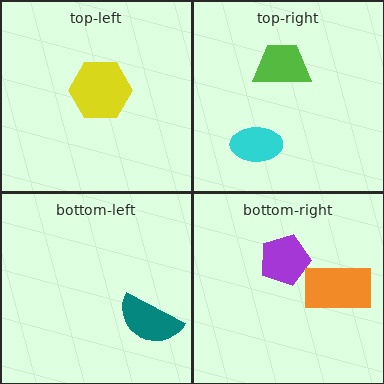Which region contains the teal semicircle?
The bottom-left region.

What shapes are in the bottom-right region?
The purple pentagon, the orange rectangle.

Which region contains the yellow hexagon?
The top-left region.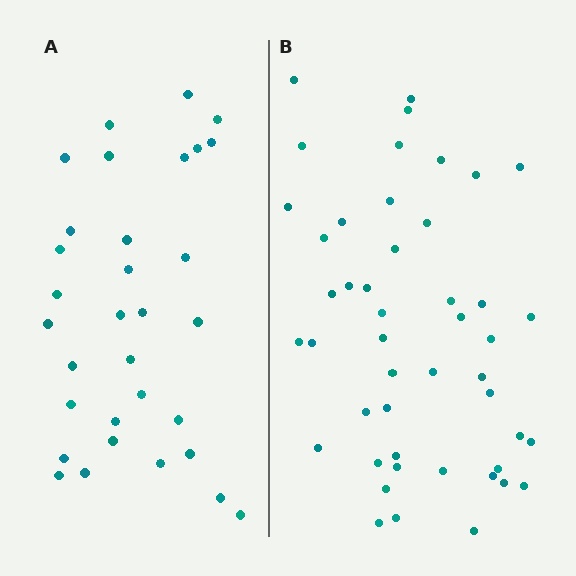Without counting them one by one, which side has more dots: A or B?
Region B (the right region) has more dots.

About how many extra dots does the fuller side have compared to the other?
Region B has approximately 15 more dots than region A.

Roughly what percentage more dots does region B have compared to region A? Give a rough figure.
About 45% more.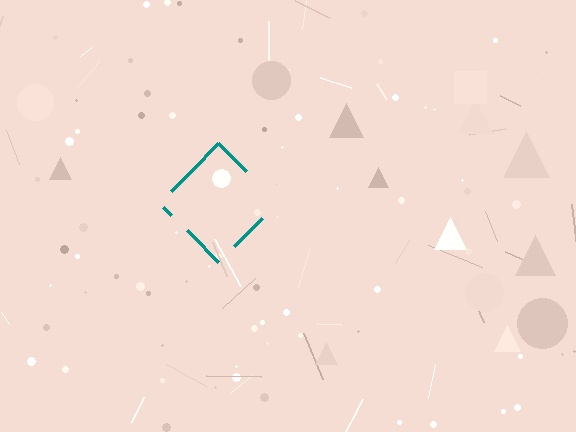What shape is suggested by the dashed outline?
The dashed outline suggests a diamond.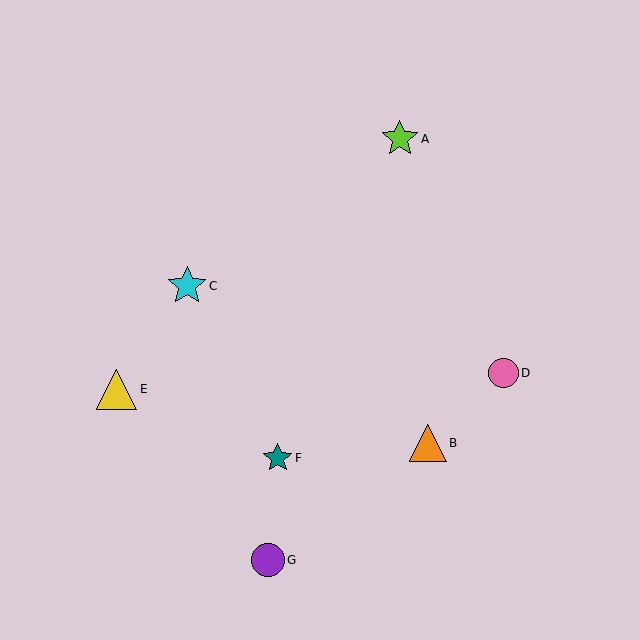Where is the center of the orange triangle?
The center of the orange triangle is at (428, 443).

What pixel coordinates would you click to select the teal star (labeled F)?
Click at (278, 458) to select the teal star F.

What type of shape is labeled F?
Shape F is a teal star.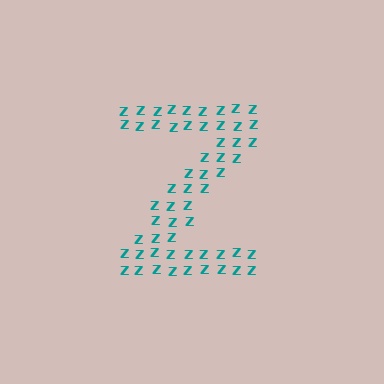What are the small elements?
The small elements are letter Z's.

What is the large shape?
The large shape is the letter Z.